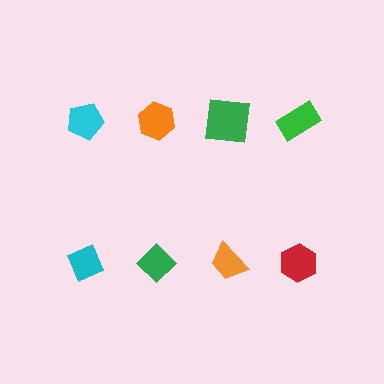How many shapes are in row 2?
4 shapes.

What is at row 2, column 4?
A red hexagon.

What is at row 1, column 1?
A cyan pentagon.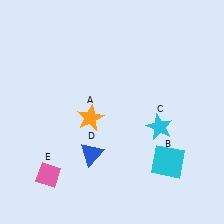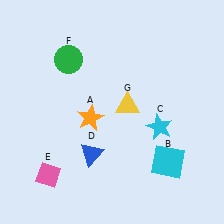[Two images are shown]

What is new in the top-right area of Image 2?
A yellow triangle (G) was added in the top-right area of Image 2.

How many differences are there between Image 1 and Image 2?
There are 2 differences between the two images.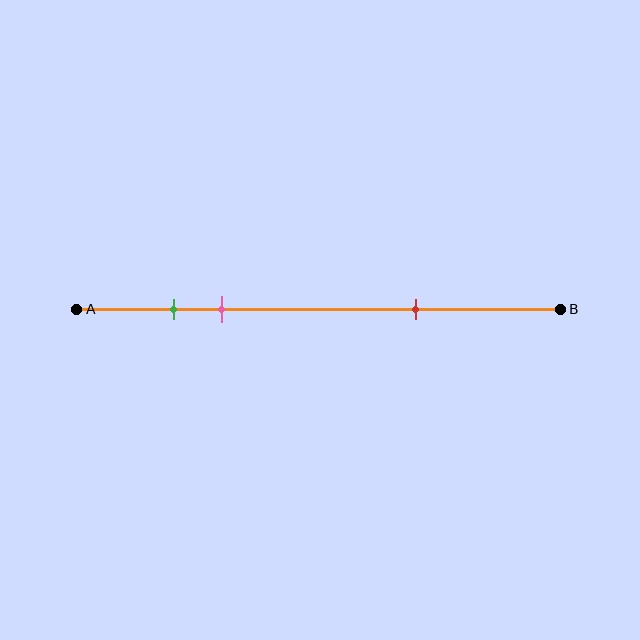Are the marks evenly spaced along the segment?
No, the marks are not evenly spaced.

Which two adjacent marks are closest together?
The green and pink marks are the closest adjacent pair.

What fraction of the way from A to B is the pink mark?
The pink mark is approximately 30% (0.3) of the way from A to B.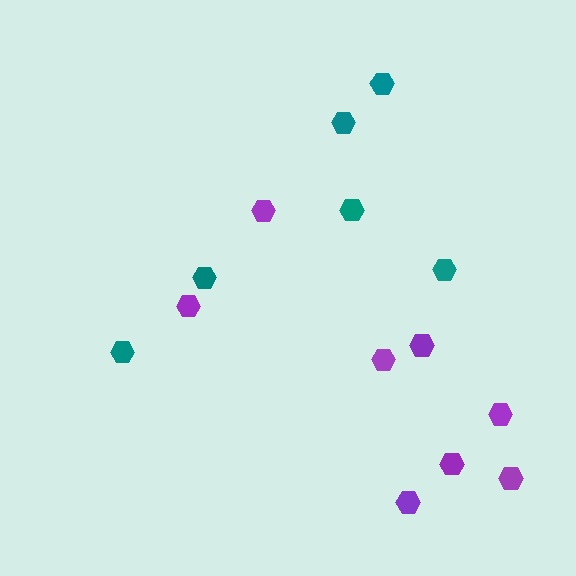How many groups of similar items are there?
There are 2 groups: one group of purple hexagons (8) and one group of teal hexagons (6).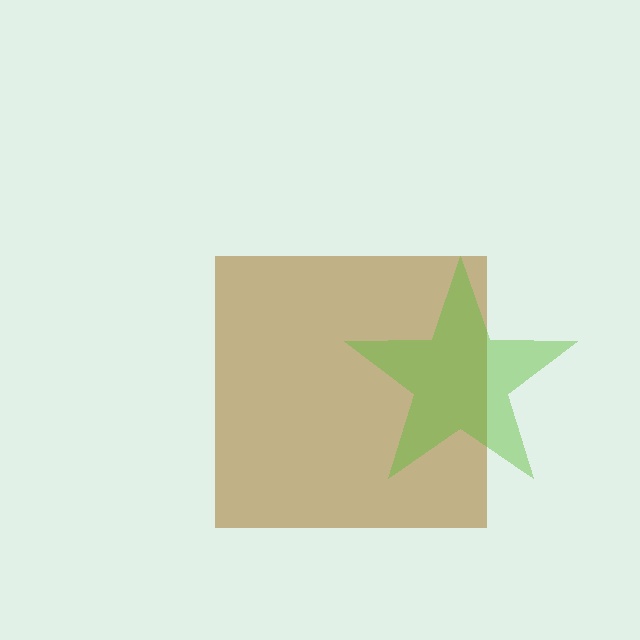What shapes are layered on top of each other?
The layered shapes are: a brown square, a lime star.